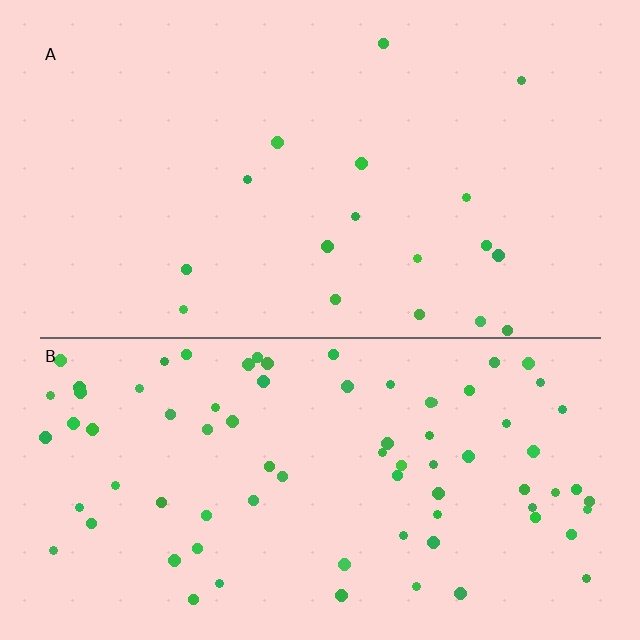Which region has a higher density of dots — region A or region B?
B (the bottom).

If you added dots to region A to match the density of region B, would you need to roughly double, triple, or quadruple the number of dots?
Approximately quadruple.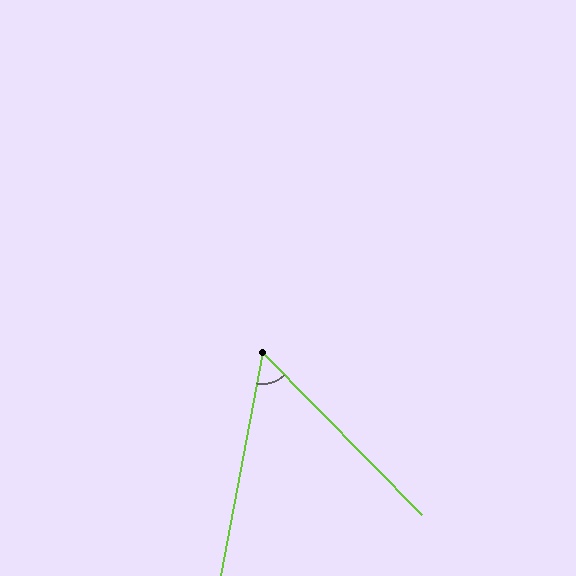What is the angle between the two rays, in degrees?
Approximately 55 degrees.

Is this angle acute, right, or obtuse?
It is acute.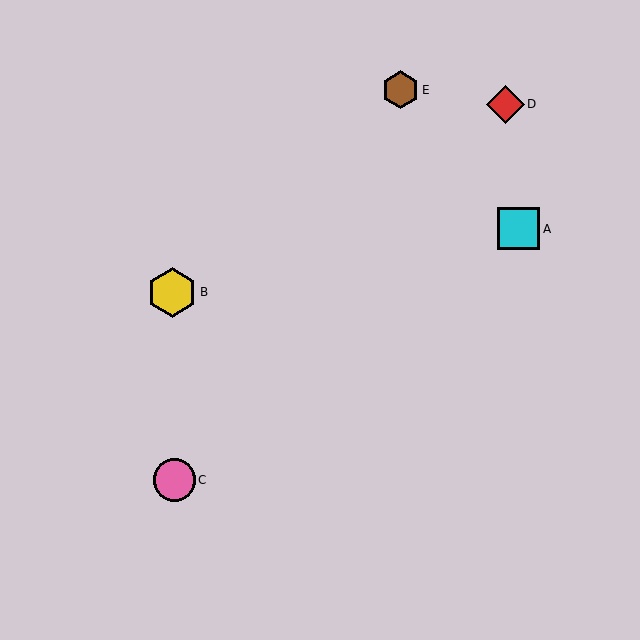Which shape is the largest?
The yellow hexagon (labeled B) is the largest.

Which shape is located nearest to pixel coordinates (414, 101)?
The brown hexagon (labeled E) at (400, 90) is nearest to that location.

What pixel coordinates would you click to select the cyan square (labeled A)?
Click at (518, 229) to select the cyan square A.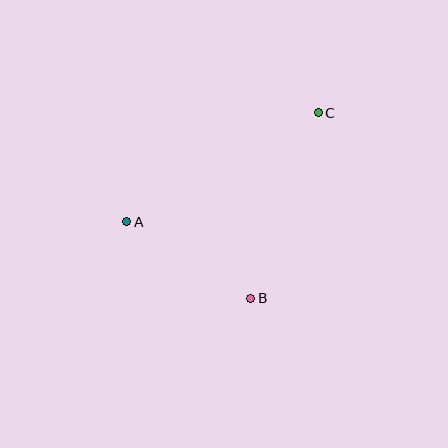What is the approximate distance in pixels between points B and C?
The distance between B and C is approximately 197 pixels.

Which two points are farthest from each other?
Points A and C are farthest from each other.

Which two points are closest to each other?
Points A and B are closest to each other.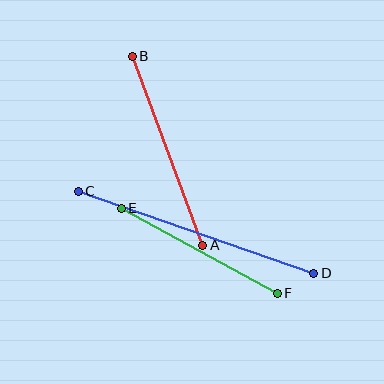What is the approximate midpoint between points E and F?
The midpoint is at approximately (199, 251) pixels.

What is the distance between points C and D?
The distance is approximately 250 pixels.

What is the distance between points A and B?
The distance is approximately 201 pixels.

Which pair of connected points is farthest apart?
Points C and D are farthest apart.